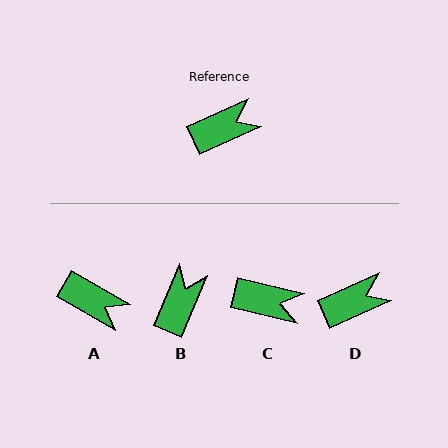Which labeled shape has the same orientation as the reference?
D.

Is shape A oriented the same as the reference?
No, it is off by about 54 degrees.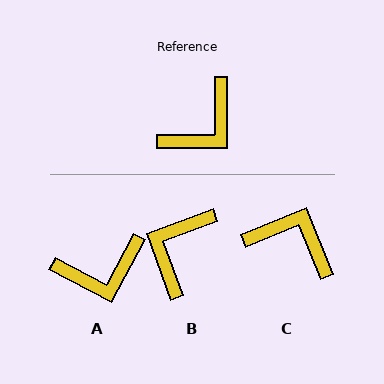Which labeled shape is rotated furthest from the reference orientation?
B, about 160 degrees away.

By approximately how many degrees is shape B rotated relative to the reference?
Approximately 160 degrees clockwise.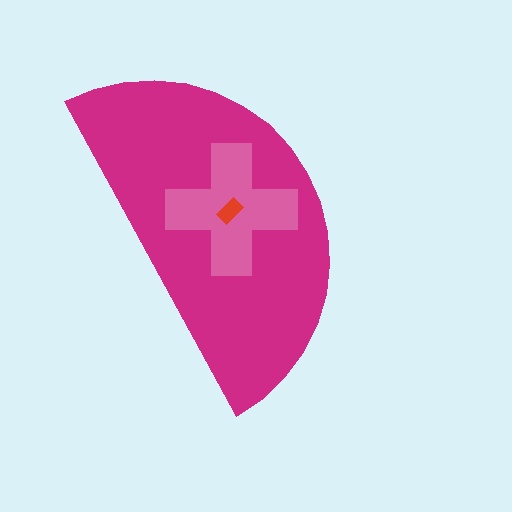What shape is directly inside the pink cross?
The red rectangle.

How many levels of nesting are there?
3.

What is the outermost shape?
The magenta semicircle.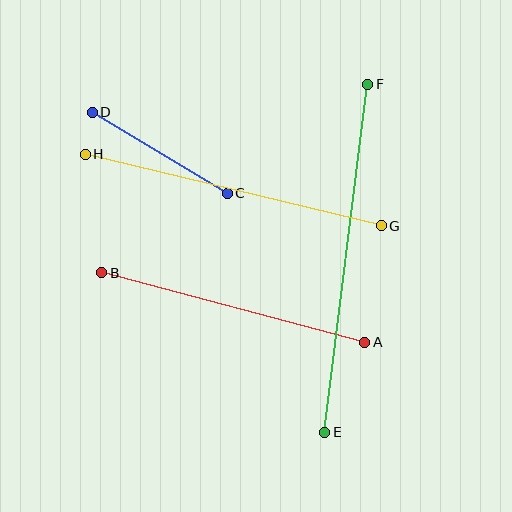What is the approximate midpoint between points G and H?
The midpoint is at approximately (233, 190) pixels.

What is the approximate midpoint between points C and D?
The midpoint is at approximately (160, 153) pixels.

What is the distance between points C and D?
The distance is approximately 157 pixels.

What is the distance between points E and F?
The distance is approximately 350 pixels.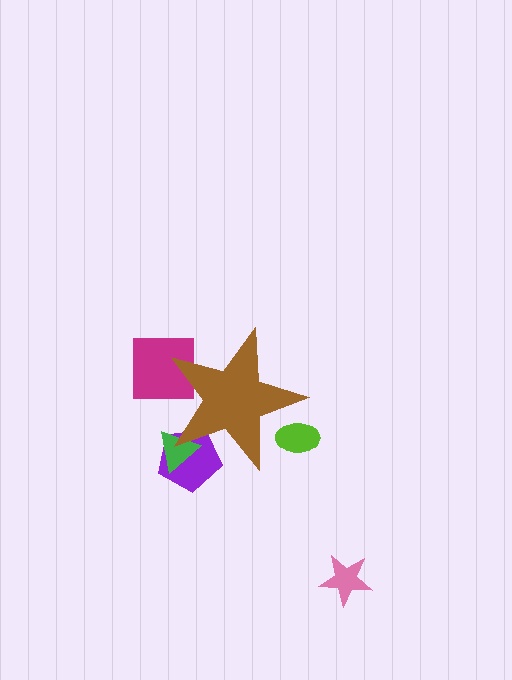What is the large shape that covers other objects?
A brown star.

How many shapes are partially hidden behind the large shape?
4 shapes are partially hidden.